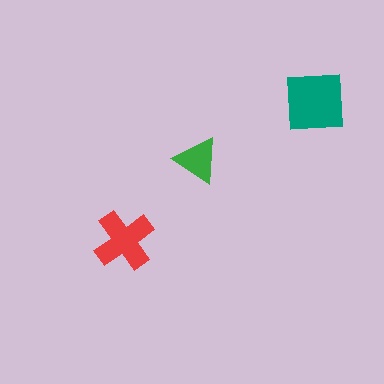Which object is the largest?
The teal square.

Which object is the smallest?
The green triangle.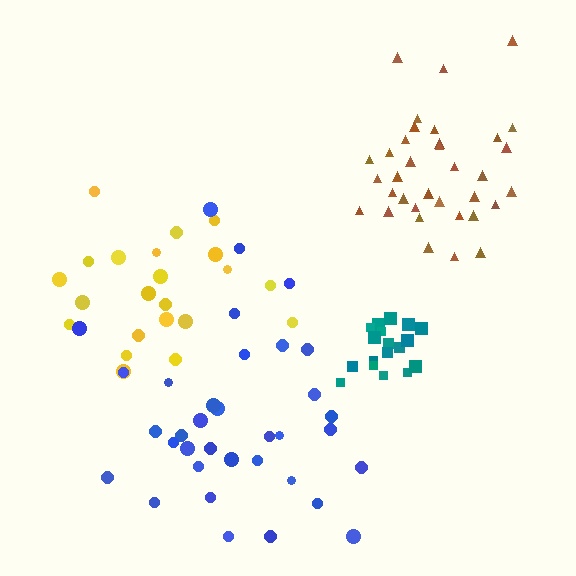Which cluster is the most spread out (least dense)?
Yellow.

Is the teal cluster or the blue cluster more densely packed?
Teal.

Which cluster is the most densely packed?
Teal.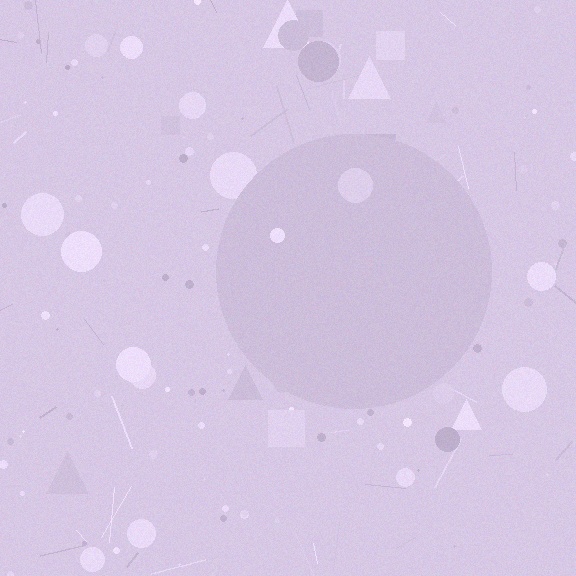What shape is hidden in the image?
A circle is hidden in the image.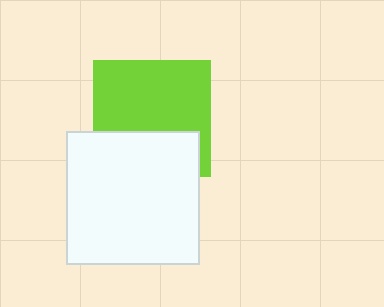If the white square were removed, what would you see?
You would see the complete lime square.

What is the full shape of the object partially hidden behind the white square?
The partially hidden object is a lime square.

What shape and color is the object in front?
The object in front is a white square.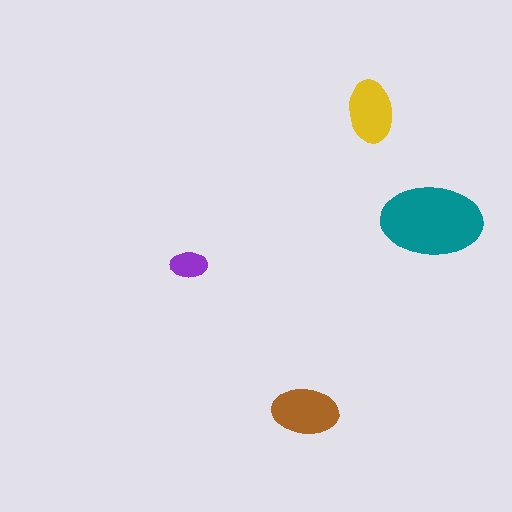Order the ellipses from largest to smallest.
the teal one, the brown one, the yellow one, the purple one.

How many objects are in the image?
There are 4 objects in the image.